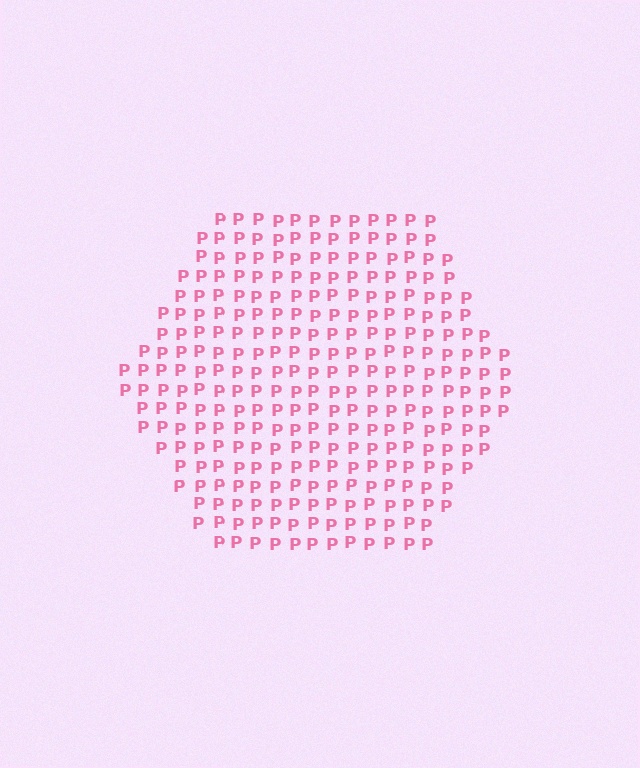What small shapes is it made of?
It is made of small letter P's.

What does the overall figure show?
The overall figure shows a hexagon.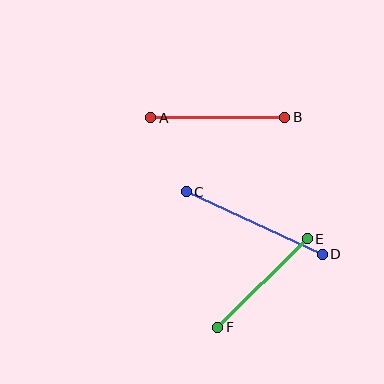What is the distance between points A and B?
The distance is approximately 134 pixels.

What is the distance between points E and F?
The distance is approximately 126 pixels.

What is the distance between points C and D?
The distance is approximately 150 pixels.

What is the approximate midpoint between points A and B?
The midpoint is at approximately (218, 117) pixels.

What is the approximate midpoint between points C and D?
The midpoint is at approximately (254, 223) pixels.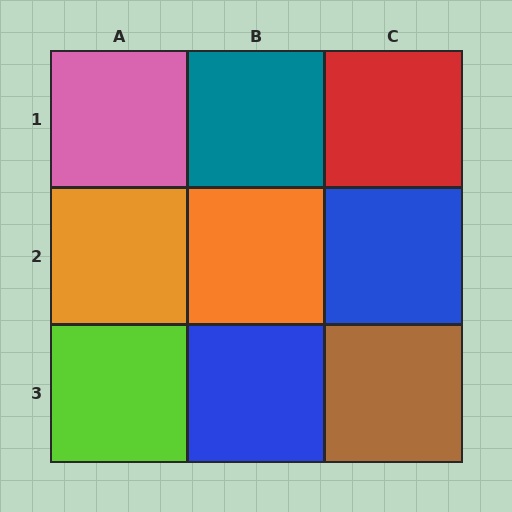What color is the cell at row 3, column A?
Lime.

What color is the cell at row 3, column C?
Brown.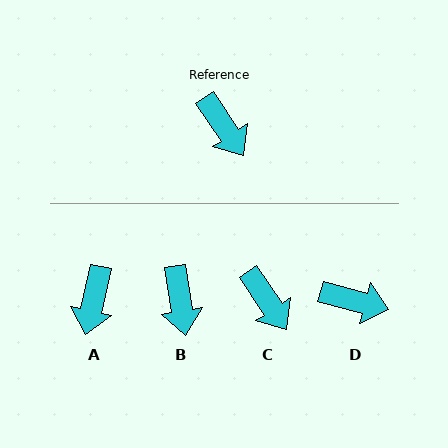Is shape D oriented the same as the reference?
No, it is off by about 42 degrees.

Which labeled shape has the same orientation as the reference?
C.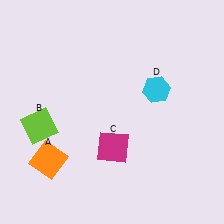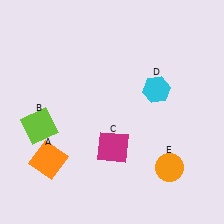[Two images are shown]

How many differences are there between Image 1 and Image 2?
There is 1 difference between the two images.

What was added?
An orange circle (E) was added in Image 2.